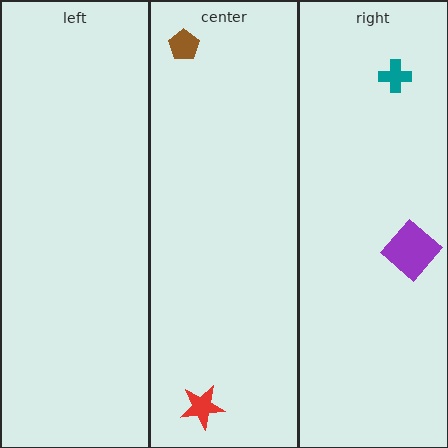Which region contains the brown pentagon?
The center region.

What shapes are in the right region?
The teal cross, the purple diamond.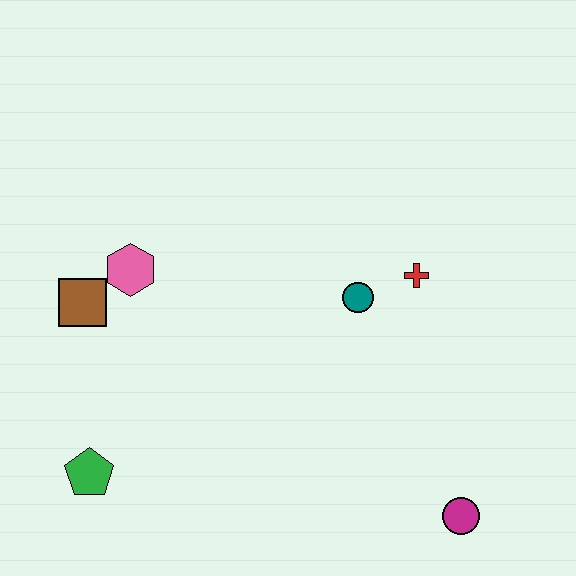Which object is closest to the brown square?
The pink hexagon is closest to the brown square.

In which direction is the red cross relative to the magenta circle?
The red cross is above the magenta circle.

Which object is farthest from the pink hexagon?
The magenta circle is farthest from the pink hexagon.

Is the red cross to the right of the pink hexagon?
Yes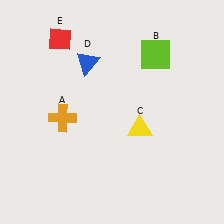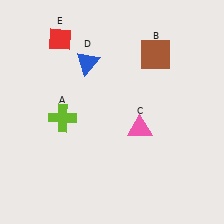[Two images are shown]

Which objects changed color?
A changed from orange to lime. B changed from lime to brown. C changed from yellow to pink.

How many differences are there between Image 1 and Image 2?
There are 3 differences between the two images.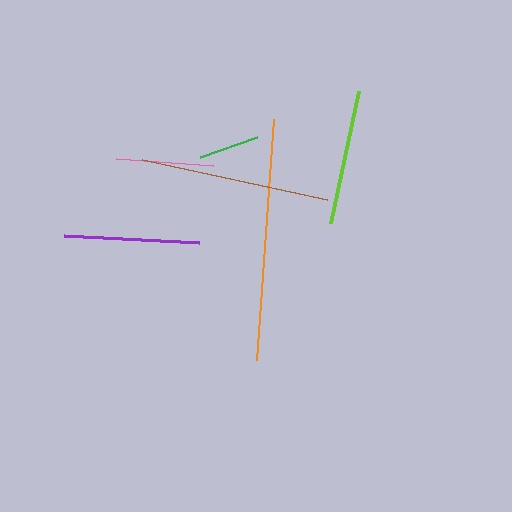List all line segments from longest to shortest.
From longest to shortest: orange, brown, lime, purple, pink, green.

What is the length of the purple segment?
The purple segment is approximately 135 pixels long.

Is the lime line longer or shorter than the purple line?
The lime line is longer than the purple line.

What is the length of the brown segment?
The brown segment is approximately 188 pixels long.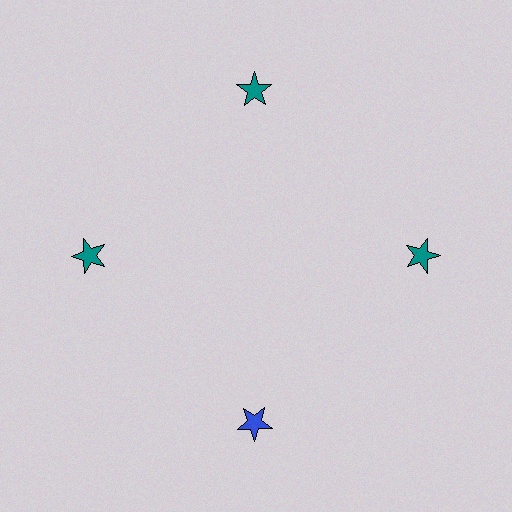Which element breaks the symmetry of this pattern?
The blue star at roughly the 6 o'clock position breaks the symmetry. All other shapes are teal stars.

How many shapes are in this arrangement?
There are 4 shapes arranged in a ring pattern.